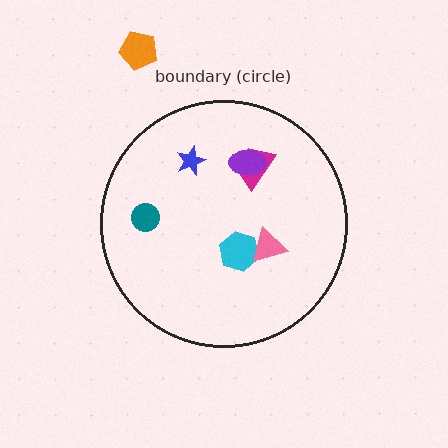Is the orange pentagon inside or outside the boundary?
Outside.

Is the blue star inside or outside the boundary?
Inside.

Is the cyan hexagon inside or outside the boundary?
Inside.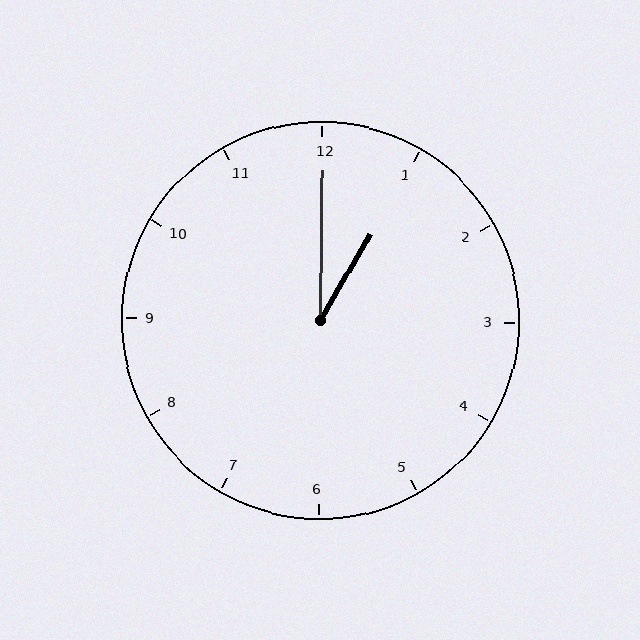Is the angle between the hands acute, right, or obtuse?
It is acute.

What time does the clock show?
1:00.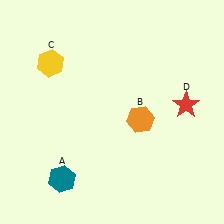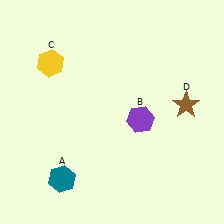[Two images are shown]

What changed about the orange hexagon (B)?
In Image 1, B is orange. In Image 2, it changed to purple.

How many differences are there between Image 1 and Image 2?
There are 2 differences between the two images.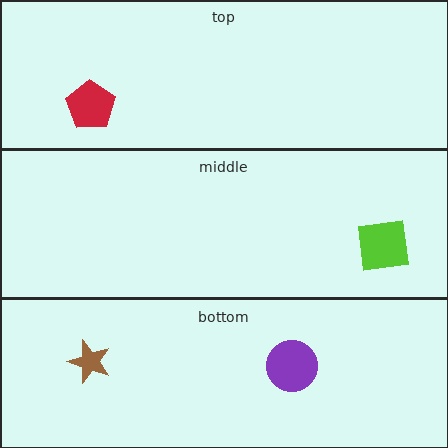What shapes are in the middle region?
The lime square.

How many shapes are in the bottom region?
2.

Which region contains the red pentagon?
The top region.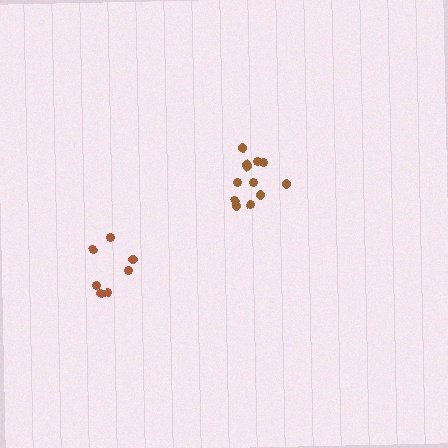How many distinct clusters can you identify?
There are 2 distinct clusters.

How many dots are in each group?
Group 1: 12 dots, Group 2: 7 dots (19 total).